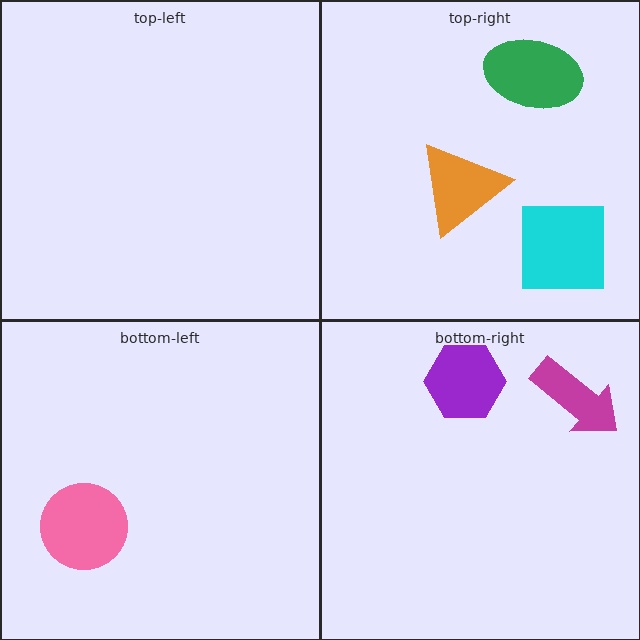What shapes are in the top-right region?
The cyan square, the orange triangle, the green ellipse.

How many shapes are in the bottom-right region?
2.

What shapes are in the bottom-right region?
The purple hexagon, the magenta arrow.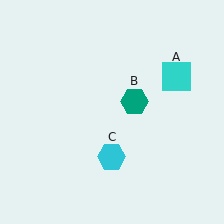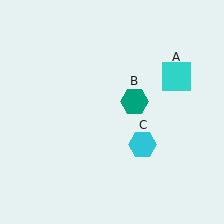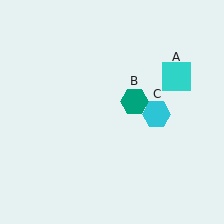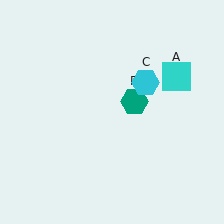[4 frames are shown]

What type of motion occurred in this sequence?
The cyan hexagon (object C) rotated counterclockwise around the center of the scene.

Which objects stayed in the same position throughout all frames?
Cyan square (object A) and teal hexagon (object B) remained stationary.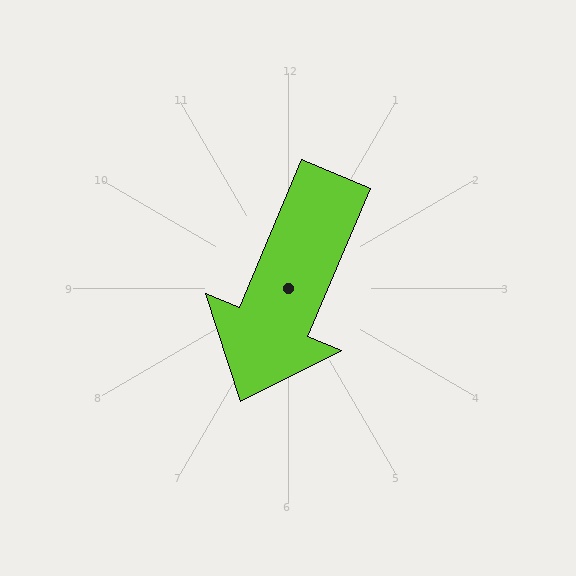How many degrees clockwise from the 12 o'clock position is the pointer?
Approximately 203 degrees.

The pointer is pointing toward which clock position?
Roughly 7 o'clock.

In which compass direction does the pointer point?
Southwest.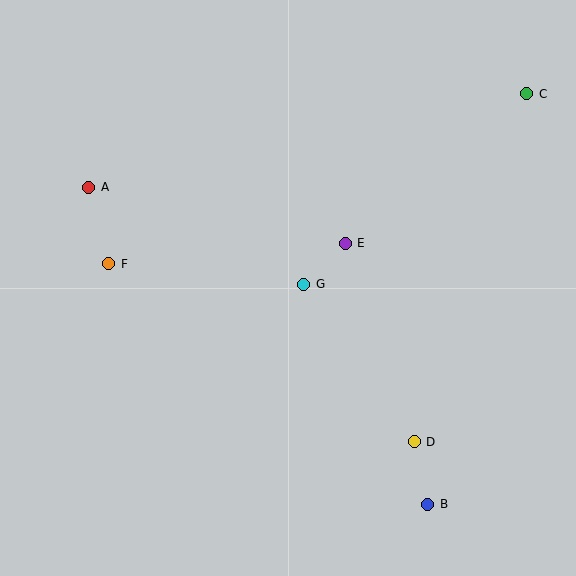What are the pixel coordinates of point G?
Point G is at (304, 285).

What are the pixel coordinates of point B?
Point B is at (428, 504).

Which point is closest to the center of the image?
Point G at (304, 285) is closest to the center.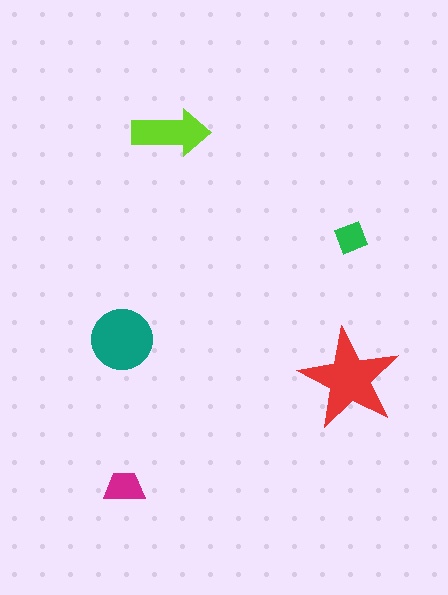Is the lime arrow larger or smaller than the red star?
Smaller.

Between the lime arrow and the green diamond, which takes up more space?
The lime arrow.